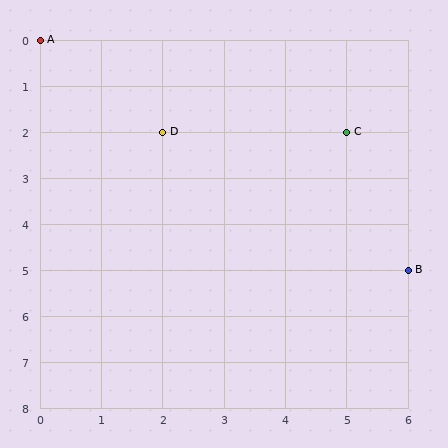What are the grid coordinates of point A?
Point A is at grid coordinates (0, 0).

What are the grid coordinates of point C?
Point C is at grid coordinates (5, 2).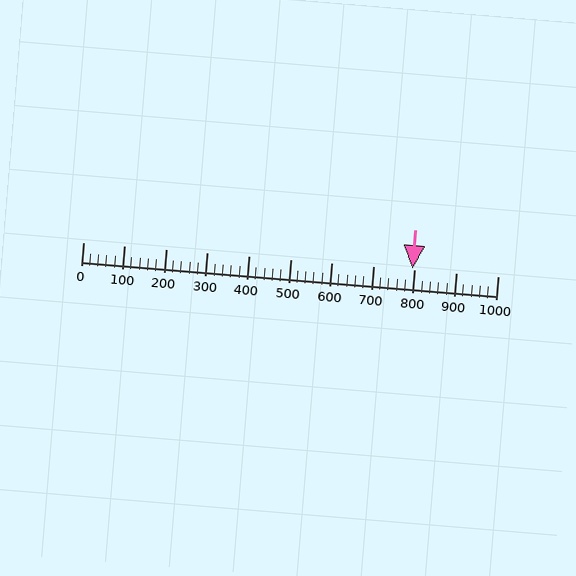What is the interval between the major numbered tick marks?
The major tick marks are spaced 100 units apart.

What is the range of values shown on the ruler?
The ruler shows values from 0 to 1000.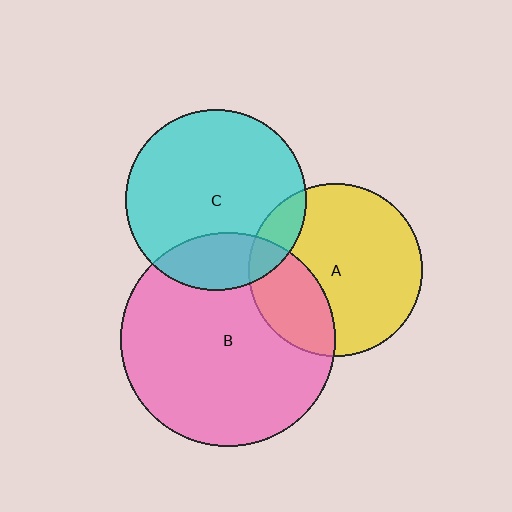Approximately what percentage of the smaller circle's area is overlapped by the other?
Approximately 20%.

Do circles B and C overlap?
Yes.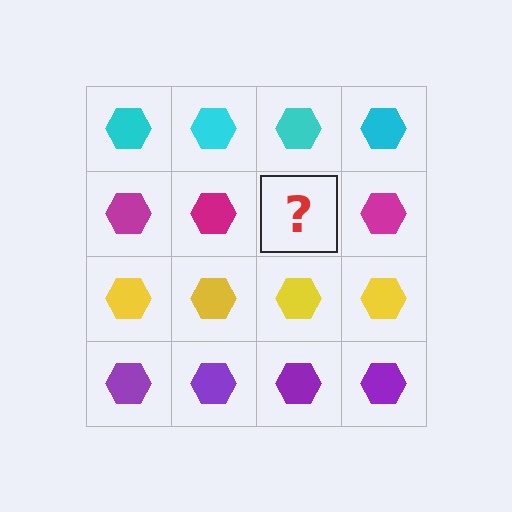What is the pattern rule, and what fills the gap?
The rule is that each row has a consistent color. The gap should be filled with a magenta hexagon.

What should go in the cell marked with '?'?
The missing cell should contain a magenta hexagon.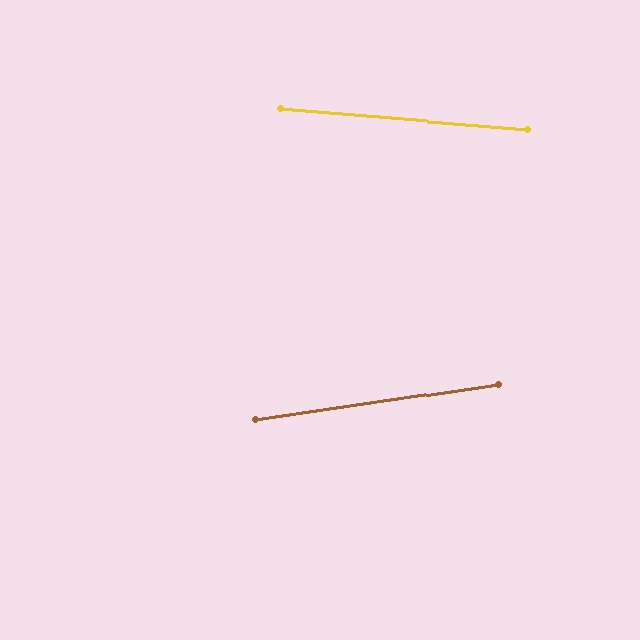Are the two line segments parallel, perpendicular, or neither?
Neither parallel nor perpendicular — they differ by about 13°.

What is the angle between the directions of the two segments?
Approximately 13 degrees.